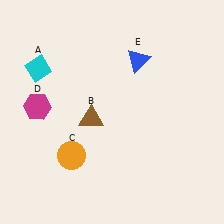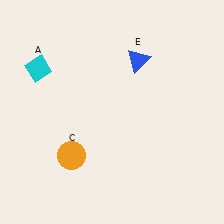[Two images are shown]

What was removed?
The brown triangle (B), the magenta hexagon (D) were removed in Image 2.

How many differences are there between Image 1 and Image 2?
There are 2 differences between the two images.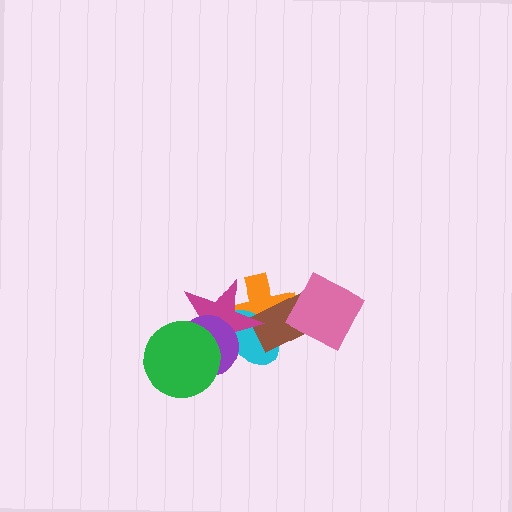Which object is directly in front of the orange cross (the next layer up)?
The cyan ellipse is directly in front of the orange cross.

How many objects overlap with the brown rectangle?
4 objects overlap with the brown rectangle.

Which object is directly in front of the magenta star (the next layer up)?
The purple circle is directly in front of the magenta star.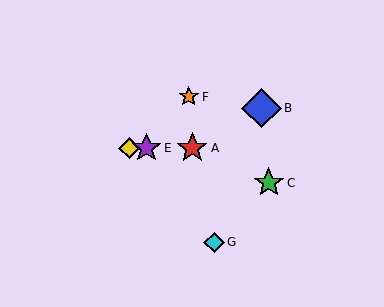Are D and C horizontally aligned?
No, D is at y≈148 and C is at y≈183.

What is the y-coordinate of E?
Object E is at y≈148.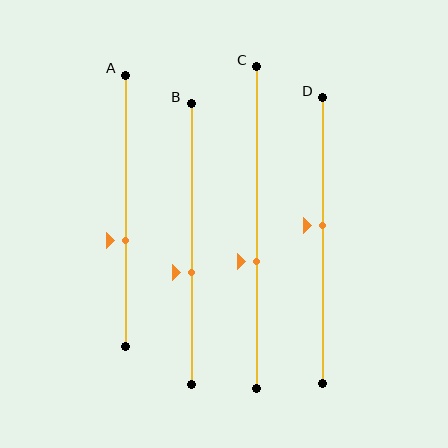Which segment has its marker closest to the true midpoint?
Segment D has its marker closest to the true midpoint.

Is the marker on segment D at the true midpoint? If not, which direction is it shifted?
No, the marker on segment D is shifted upward by about 5% of the segment length.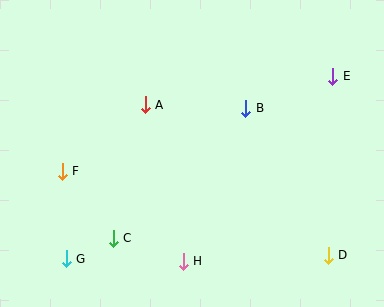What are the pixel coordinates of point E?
Point E is at (333, 76).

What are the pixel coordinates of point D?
Point D is at (328, 255).